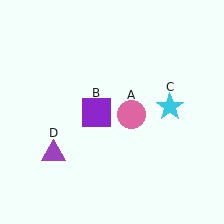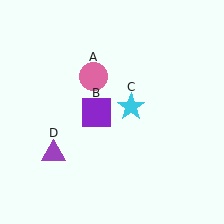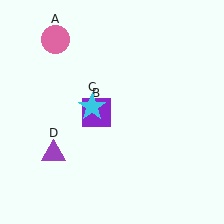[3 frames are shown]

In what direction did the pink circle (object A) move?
The pink circle (object A) moved up and to the left.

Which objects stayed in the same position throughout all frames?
Purple square (object B) and purple triangle (object D) remained stationary.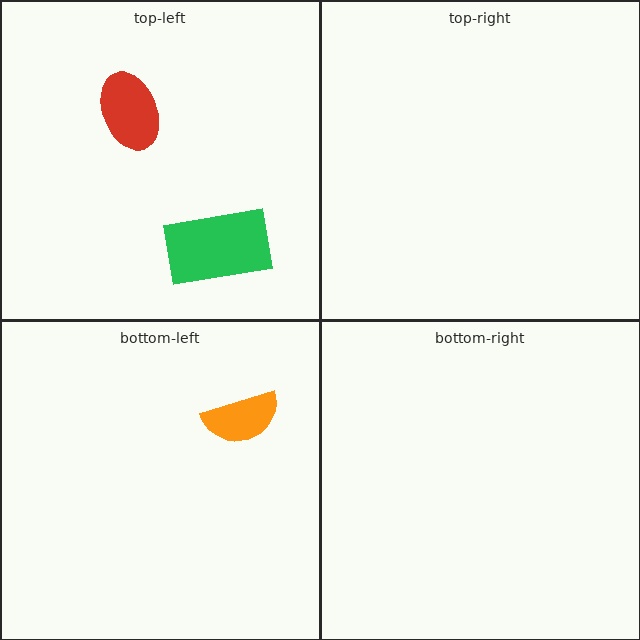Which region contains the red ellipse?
The top-left region.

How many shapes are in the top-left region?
2.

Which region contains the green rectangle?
The top-left region.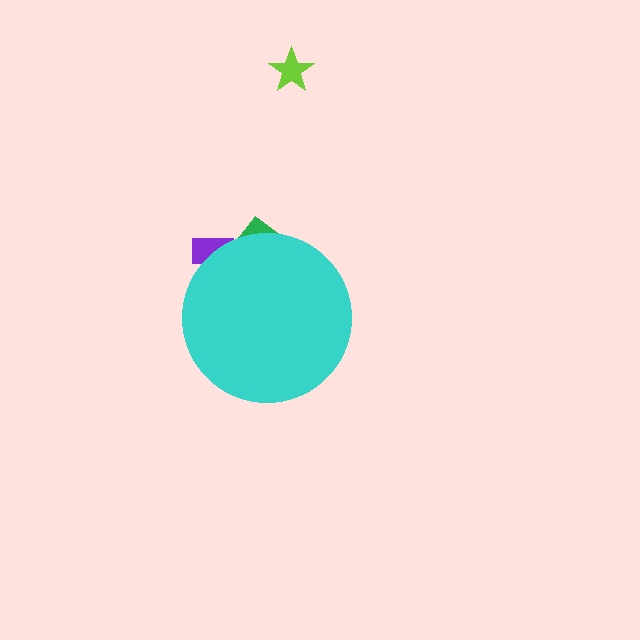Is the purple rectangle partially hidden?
Yes, the purple rectangle is partially hidden behind the cyan circle.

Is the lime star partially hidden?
No, the lime star is fully visible.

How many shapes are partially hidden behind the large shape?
2 shapes are partially hidden.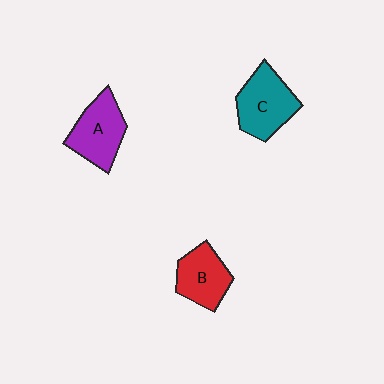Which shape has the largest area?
Shape C (teal).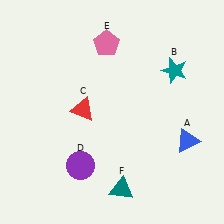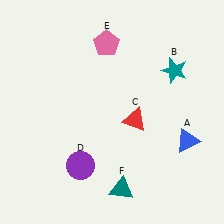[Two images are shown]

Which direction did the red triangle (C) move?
The red triangle (C) moved right.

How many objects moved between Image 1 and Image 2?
1 object moved between the two images.